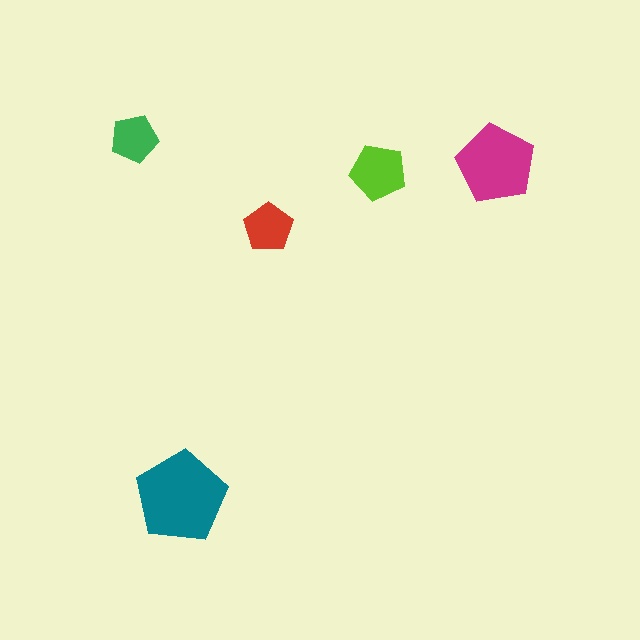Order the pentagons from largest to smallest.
the teal one, the magenta one, the lime one, the red one, the green one.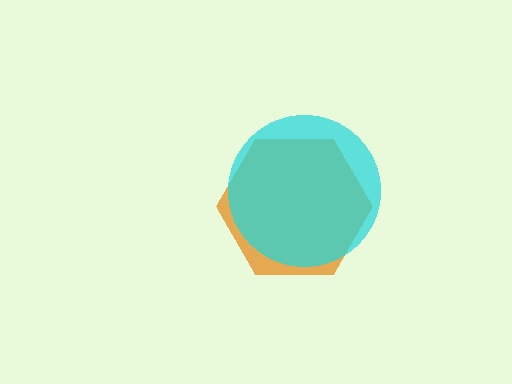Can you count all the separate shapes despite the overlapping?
Yes, there are 2 separate shapes.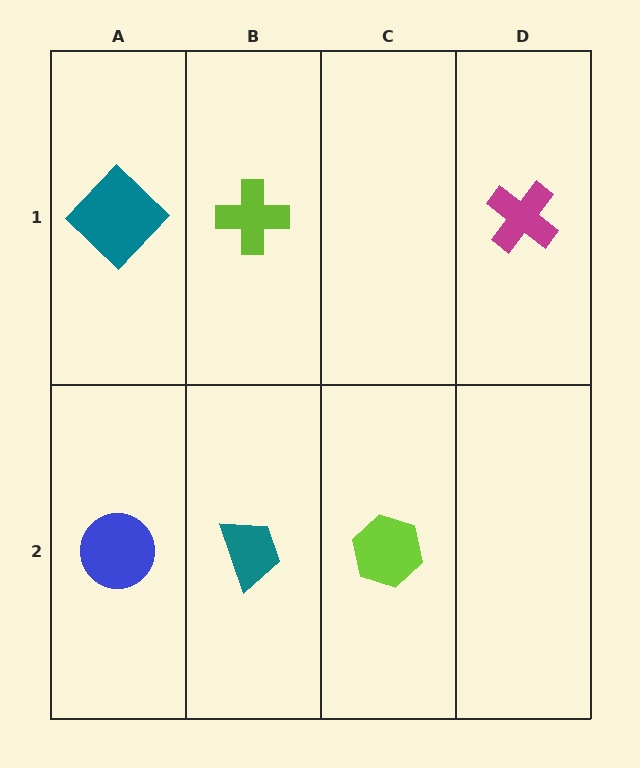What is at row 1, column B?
A lime cross.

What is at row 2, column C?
A lime hexagon.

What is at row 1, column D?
A magenta cross.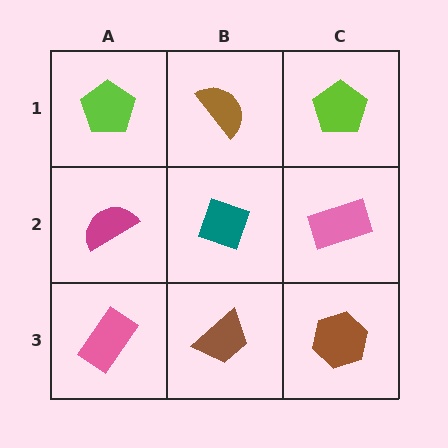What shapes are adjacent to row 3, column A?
A magenta semicircle (row 2, column A), a brown trapezoid (row 3, column B).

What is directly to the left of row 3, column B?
A pink rectangle.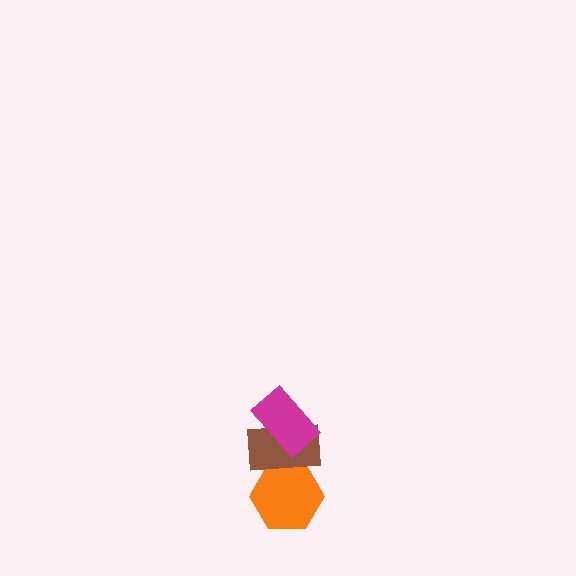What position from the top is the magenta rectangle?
The magenta rectangle is 1st from the top.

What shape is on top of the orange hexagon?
The brown rectangle is on top of the orange hexagon.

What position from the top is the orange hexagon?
The orange hexagon is 3rd from the top.